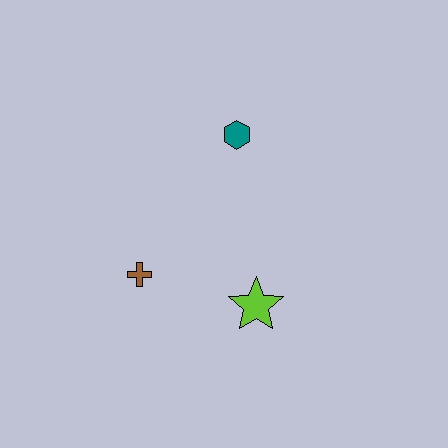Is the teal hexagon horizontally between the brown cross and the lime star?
Yes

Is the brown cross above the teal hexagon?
No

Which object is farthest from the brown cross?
The teal hexagon is farthest from the brown cross.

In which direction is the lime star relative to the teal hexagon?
The lime star is below the teal hexagon.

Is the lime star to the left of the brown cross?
No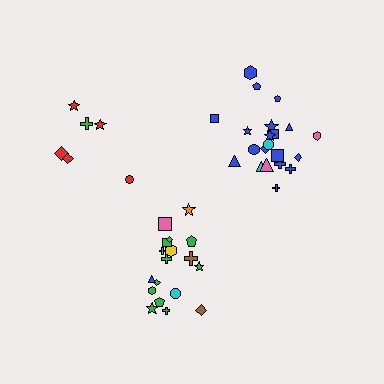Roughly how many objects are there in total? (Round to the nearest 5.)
Roughly 45 objects in total.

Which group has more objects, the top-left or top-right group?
The top-right group.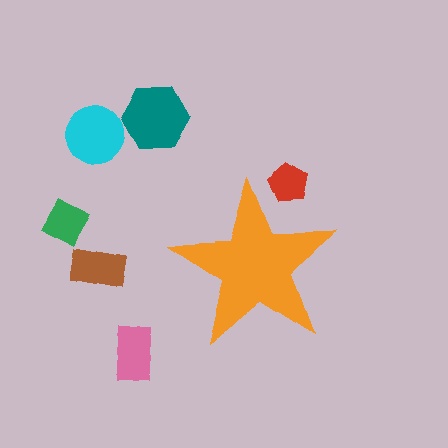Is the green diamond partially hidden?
No, the green diamond is fully visible.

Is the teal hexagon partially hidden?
No, the teal hexagon is fully visible.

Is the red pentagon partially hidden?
Yes, the red pentagon is partially hidden behind the orange star.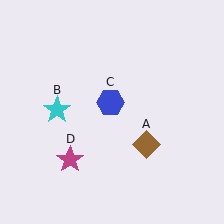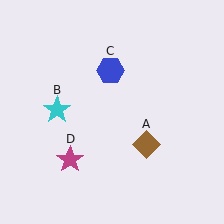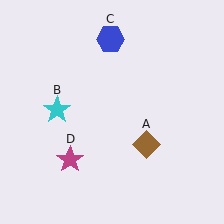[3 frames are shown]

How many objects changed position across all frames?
1 object changed position: blue hexagon (object C).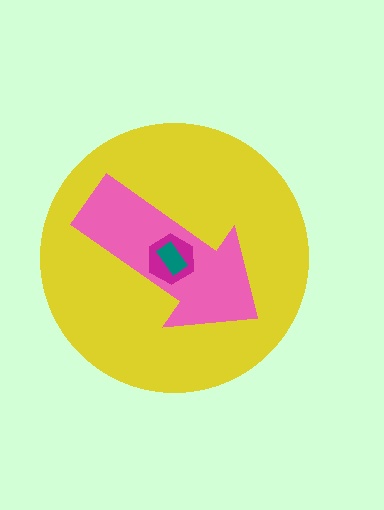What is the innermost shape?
The teal rectangle.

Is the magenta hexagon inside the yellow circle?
Yes.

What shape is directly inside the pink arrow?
The magenta hexagon.